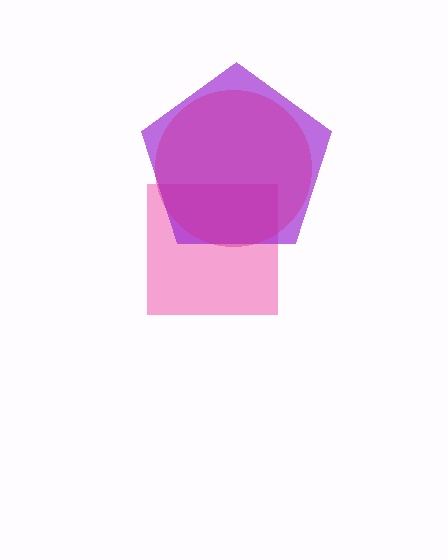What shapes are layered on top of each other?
The layered shapes are: a pink square, a purple pentagon, a magenta circle.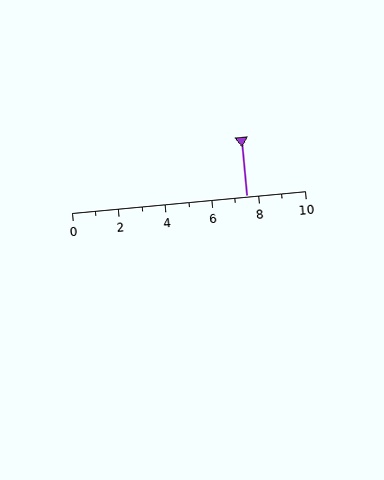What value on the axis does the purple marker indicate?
The marker indicates approximately 7.5.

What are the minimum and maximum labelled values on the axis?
The axis runs from 0 to 10.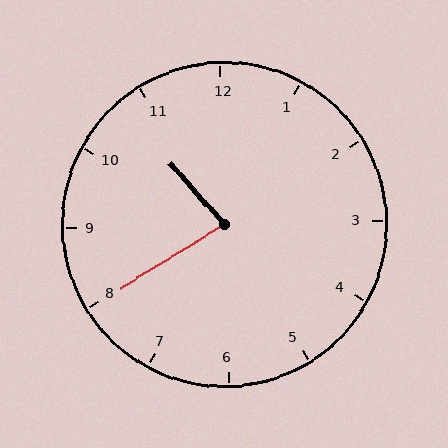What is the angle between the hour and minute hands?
Approximately 80 degrees.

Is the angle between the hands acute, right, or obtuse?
It is acute.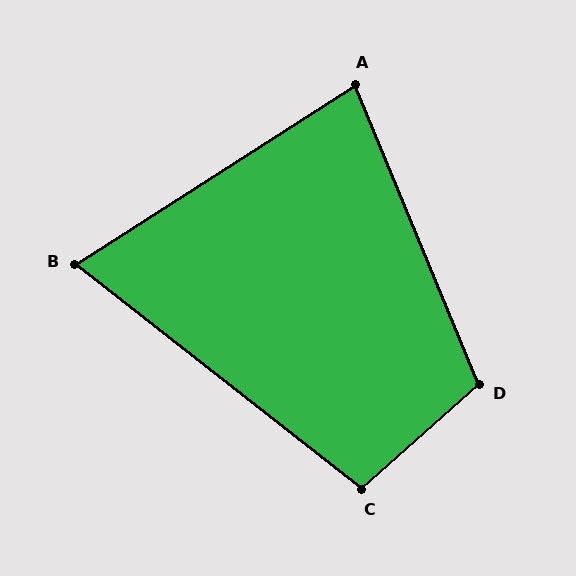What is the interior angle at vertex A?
Approximately 80 degrees (acute).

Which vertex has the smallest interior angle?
B, at approximately 71 degrees.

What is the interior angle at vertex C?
Approximately 100 degrees (obtuse).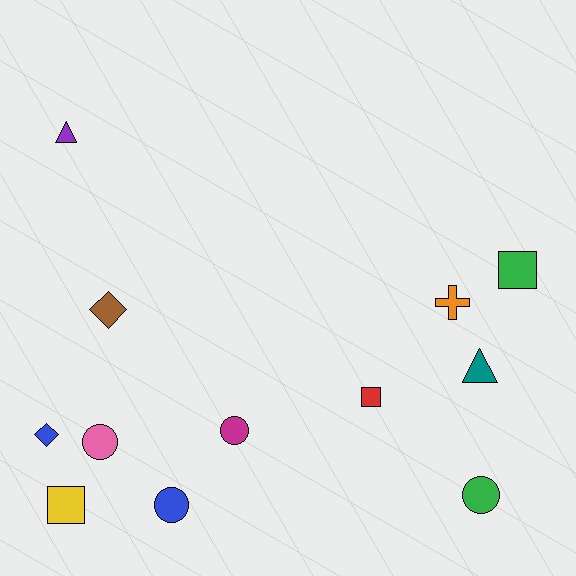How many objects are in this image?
There are 12 objects.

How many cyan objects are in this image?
There are no cyan objects.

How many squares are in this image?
There are 3 squares.